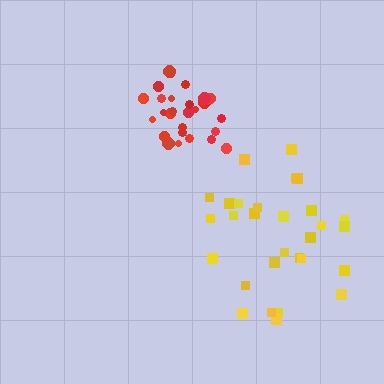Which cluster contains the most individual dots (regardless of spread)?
Yellow (30).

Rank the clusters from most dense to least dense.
red, yellow.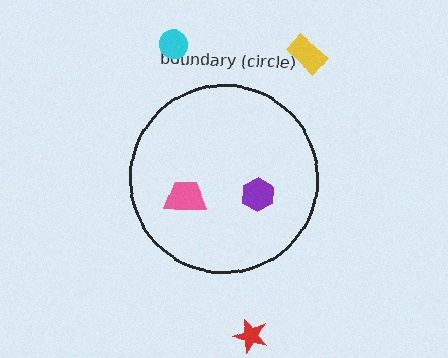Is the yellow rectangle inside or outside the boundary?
Outside.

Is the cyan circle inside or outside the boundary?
Outside.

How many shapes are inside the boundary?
2 inside, 3 outside.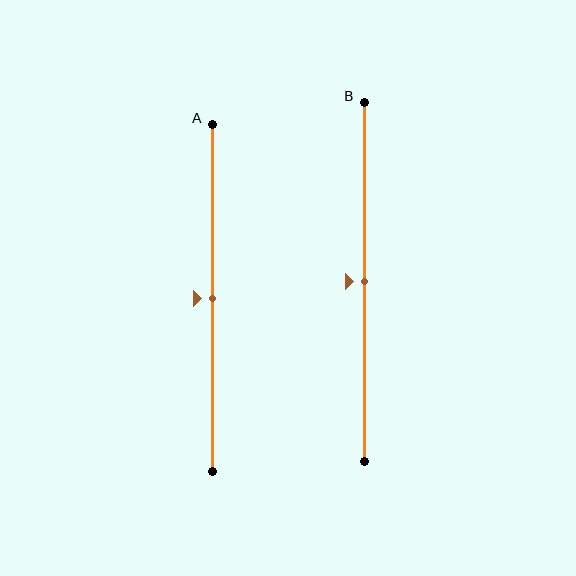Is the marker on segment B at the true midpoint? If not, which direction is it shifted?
Yes, the marker on segment B is at the true midpoint.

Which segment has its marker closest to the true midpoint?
Segment A has its marker closest to the true midpoint.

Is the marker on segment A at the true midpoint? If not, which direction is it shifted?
Yes, the marker on segment A is at the true midpoint.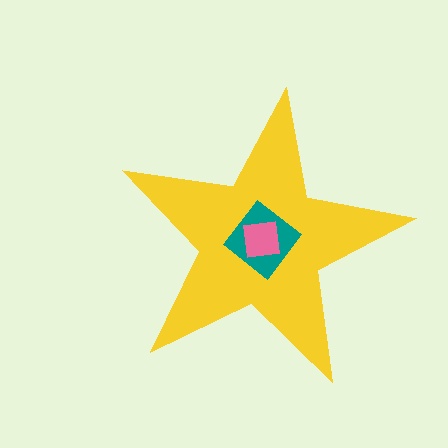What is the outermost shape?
The yellow star.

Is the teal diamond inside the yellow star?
Yes.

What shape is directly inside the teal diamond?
The pink square.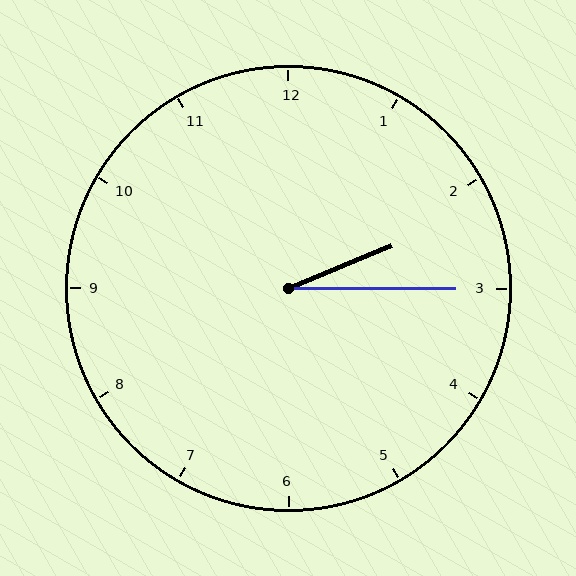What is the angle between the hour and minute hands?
Approximately 22 degrees.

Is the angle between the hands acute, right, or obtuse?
It is acute.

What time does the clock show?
2:15.